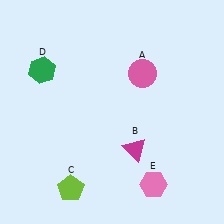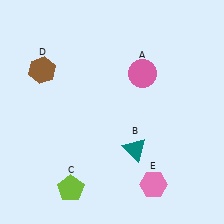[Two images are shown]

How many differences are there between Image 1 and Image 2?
There are 2 differences between the two images.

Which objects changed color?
B changed from magenta to teal. D changed from green to brown.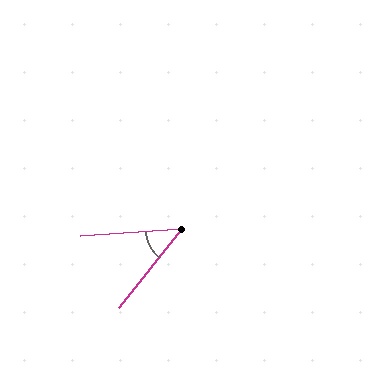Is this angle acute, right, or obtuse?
It is acute.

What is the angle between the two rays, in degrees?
Approximately 48 degrees.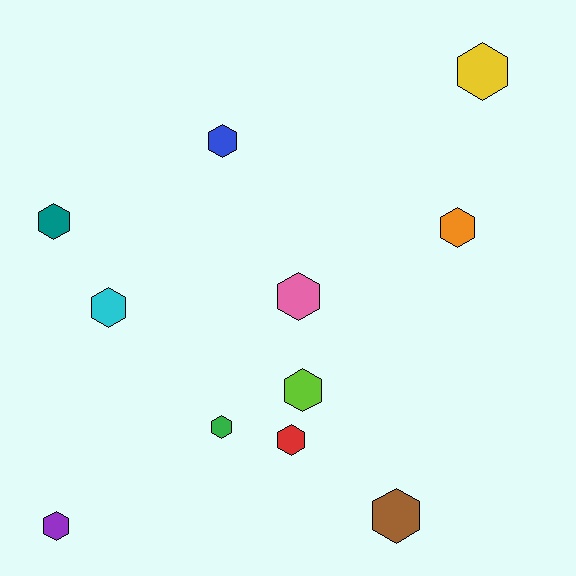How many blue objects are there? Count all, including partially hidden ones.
There is 1 blue object.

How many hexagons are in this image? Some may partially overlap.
There are 11 hexagons.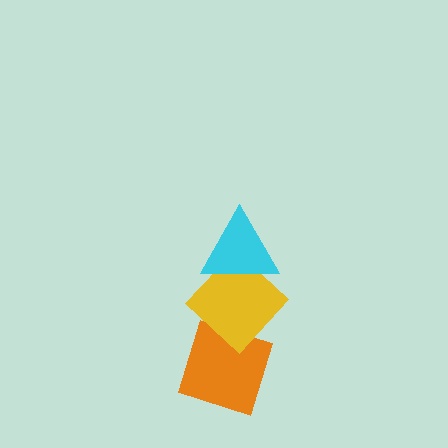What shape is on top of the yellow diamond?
The cyan triangle is on top of the yellow diamond.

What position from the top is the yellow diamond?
The yellow diamond is 2nd from the top.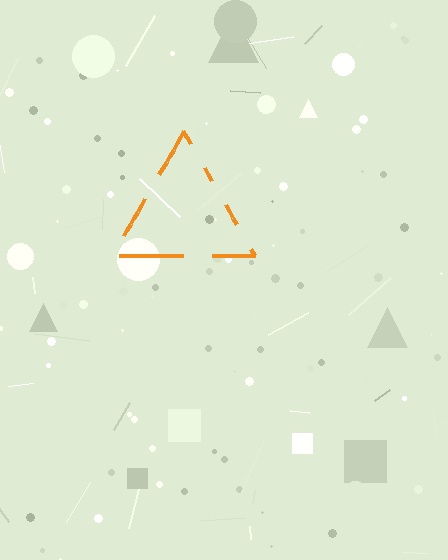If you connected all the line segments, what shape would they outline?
They would outline a triangle.